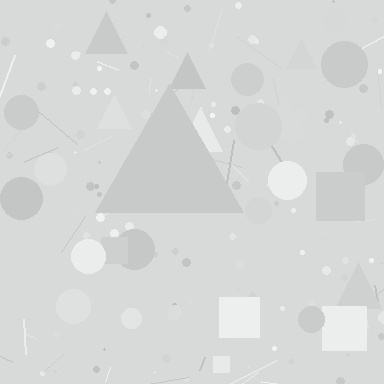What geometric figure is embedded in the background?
A triangle is embedded in the background.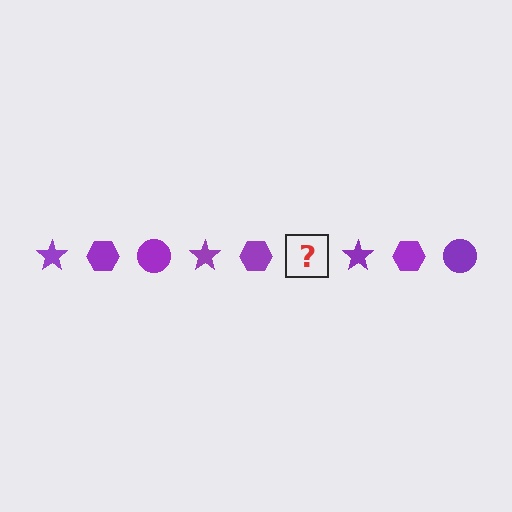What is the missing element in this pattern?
The missing element is a purple circle.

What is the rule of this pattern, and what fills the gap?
The rule is that the pattern cycles through star, hexagon, circle shapes in purple. The gap should be filled with a purple circle.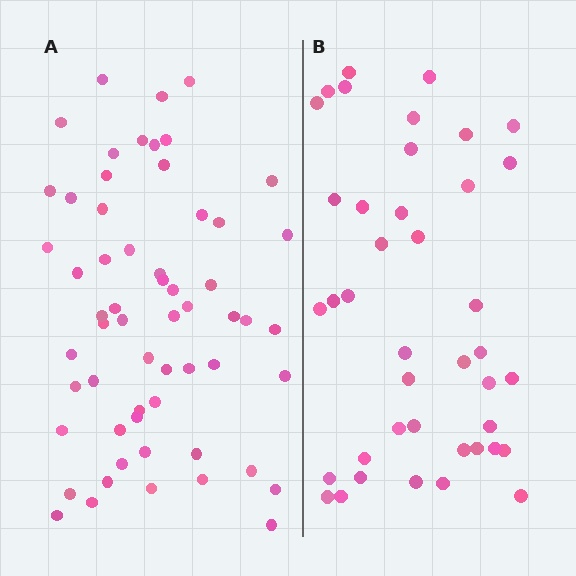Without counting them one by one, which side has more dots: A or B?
Region A (the left region) has more dots.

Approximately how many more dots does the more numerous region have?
Region A has approximately 20 more dots than region B.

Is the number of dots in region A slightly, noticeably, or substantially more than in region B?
Region A has noticeably more, but not dramatically so. The ratio is roughly 1.4 to 1.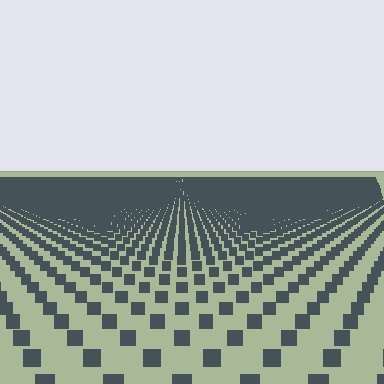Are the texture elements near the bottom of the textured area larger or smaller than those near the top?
Larger. Near the bottom, elements are closer to the viewer and appear at a bigger on-screen size.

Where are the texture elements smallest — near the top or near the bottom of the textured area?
Near the top.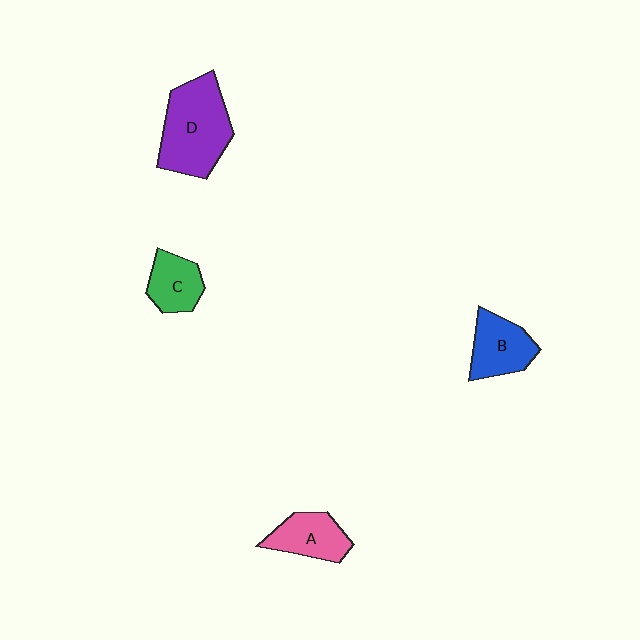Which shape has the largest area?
Shape D (purple).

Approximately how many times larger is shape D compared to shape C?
Approximately 2.1 times.